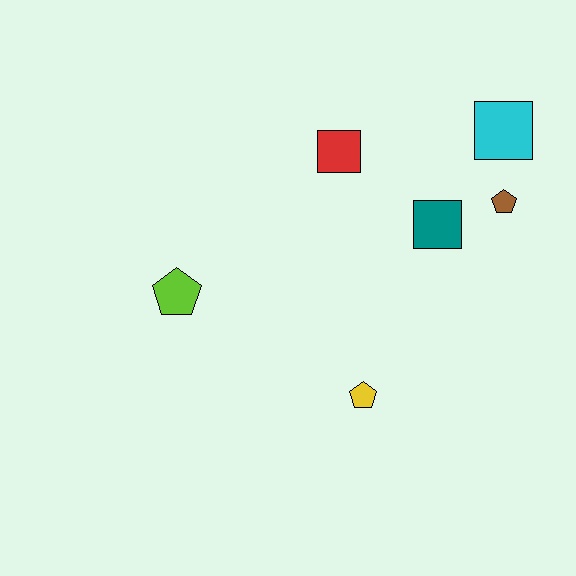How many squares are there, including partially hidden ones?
There are 3 squares.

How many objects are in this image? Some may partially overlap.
There are 6 objects.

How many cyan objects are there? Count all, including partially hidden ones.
There is 1 cyan object.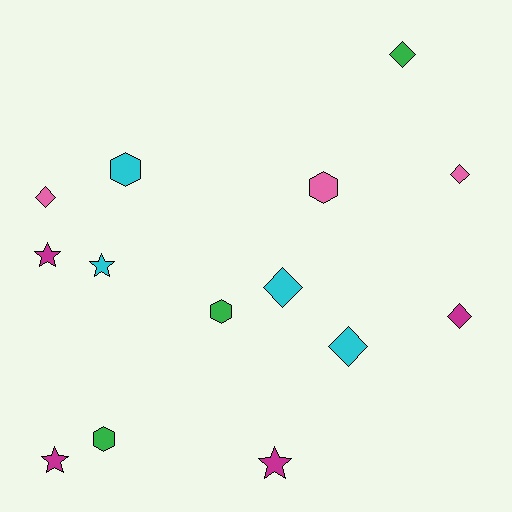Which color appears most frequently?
Magenta, with 4 objects.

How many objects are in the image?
There are 14 objects.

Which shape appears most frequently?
Diamond, with 6 objects.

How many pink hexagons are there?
There is 1 pink hexagon.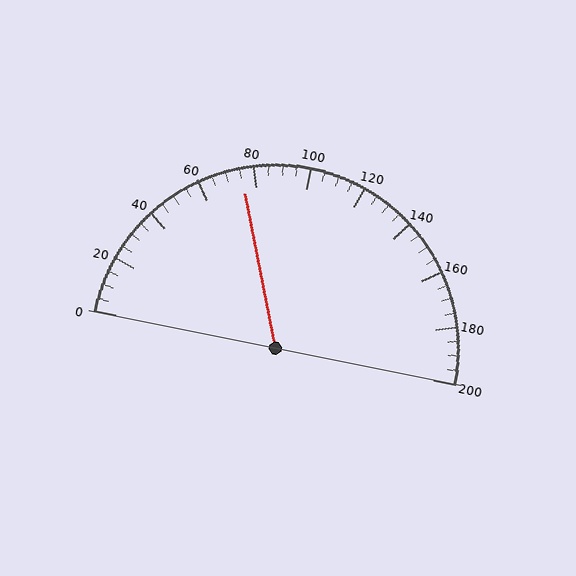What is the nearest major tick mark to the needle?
The nearest major tick mark is 80.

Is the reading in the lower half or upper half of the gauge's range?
The reading is in the lower half of the range (0 to 200).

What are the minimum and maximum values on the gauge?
The gauge ranges from 0 to 200.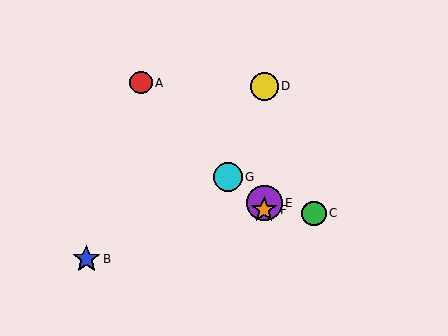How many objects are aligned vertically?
3 objects (D, E, F) are aligned vertically.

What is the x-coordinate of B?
Object B is at x≈86.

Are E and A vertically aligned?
No, E is at x≈264 and A is at x≈141.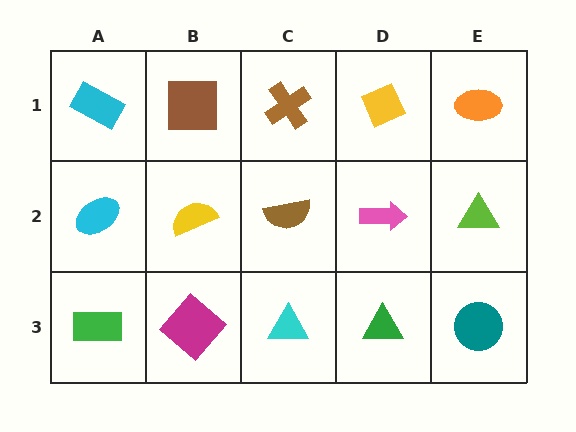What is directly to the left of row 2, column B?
A cyan ellipse.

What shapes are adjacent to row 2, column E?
An orange ellipse (row 1, column E), a teal circle (row 3, column E), a pink arrow (row 2, column D).